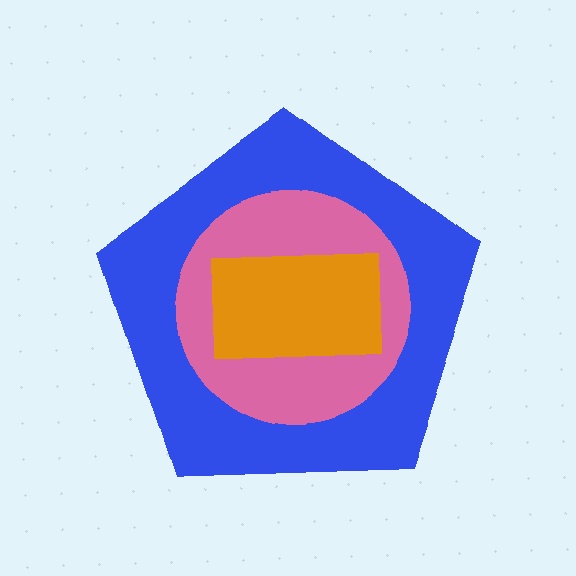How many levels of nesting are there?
3.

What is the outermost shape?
The blue pentagon.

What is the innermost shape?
The orange rectangle.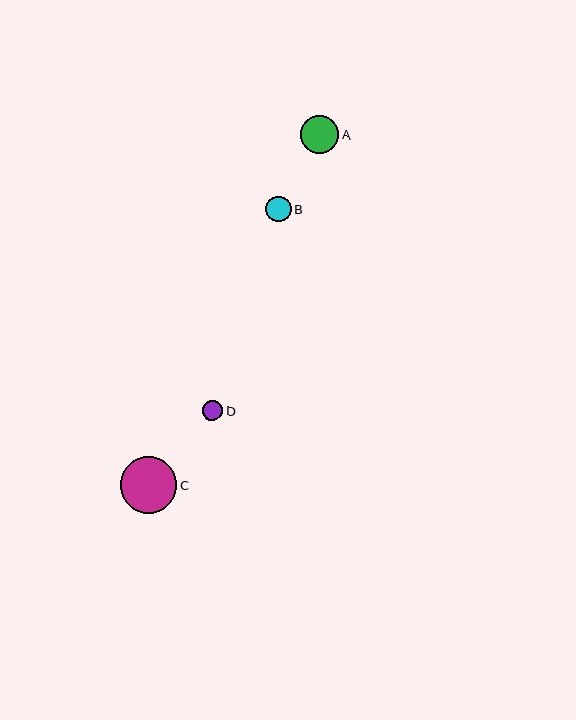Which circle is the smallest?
Circle D is the smallest with a size of approximately 20 pixels.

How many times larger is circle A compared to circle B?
Circle A is approximately 1.5 times the size of circle B.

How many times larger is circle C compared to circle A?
Circle C is approximately 1.5 times the size of circle A.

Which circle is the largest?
Circle C is the largest with a size of approximately 57 pixels.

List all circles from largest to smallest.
From largest to smallest: C, A, B, D.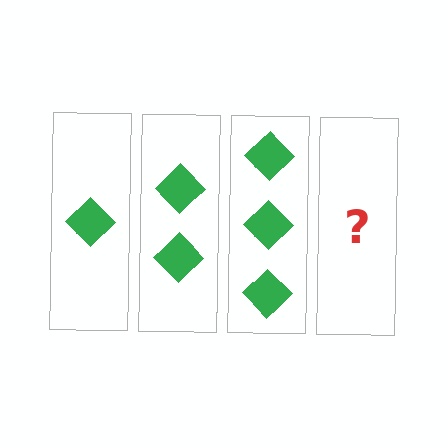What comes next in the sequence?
The next element should be 4 diamonds.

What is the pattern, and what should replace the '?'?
The pattern is that each step adds one more diamond. The '?' should be 4 diamonds.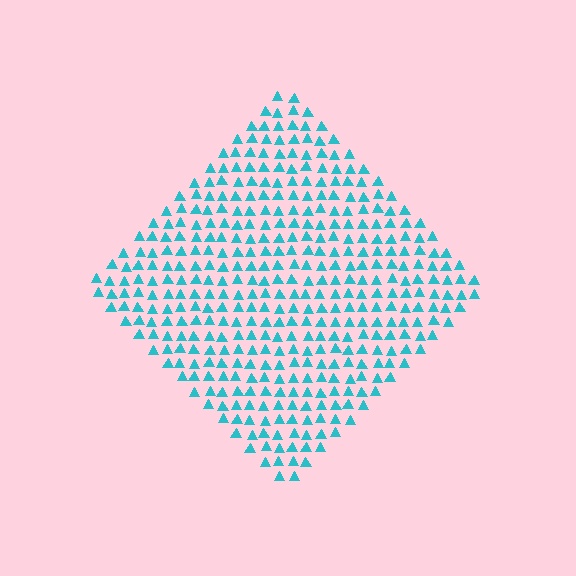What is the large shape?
The large shape is a diamond.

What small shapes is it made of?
It is made of small triangles.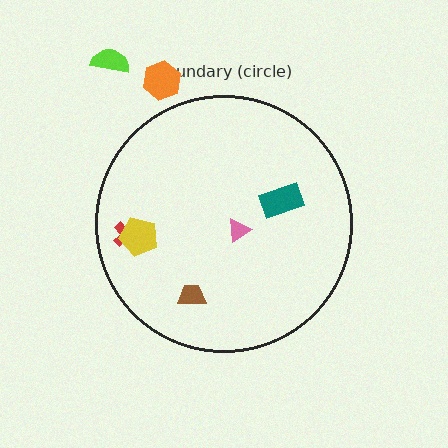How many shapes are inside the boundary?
5 inside, 2 outside.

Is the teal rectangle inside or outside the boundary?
Inside.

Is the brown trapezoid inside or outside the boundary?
Inside.